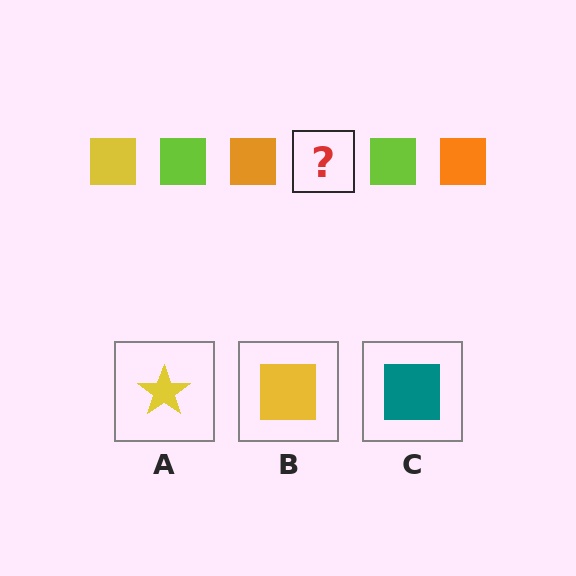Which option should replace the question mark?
Option B.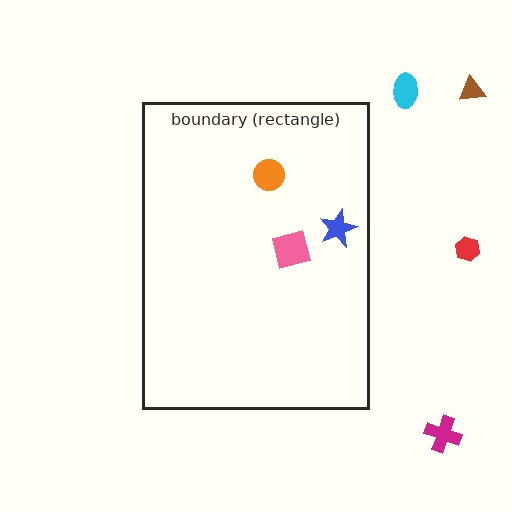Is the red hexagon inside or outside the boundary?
Outside.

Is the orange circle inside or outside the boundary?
Inside.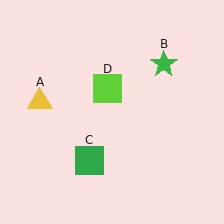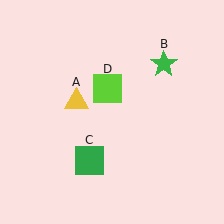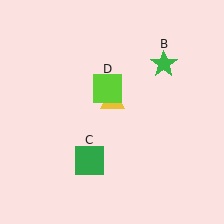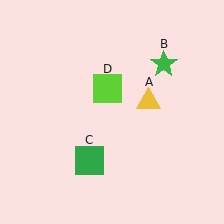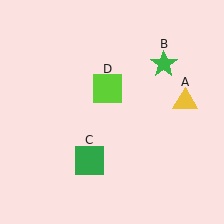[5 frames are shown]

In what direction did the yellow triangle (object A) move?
The yellow triangle (object A) moved right.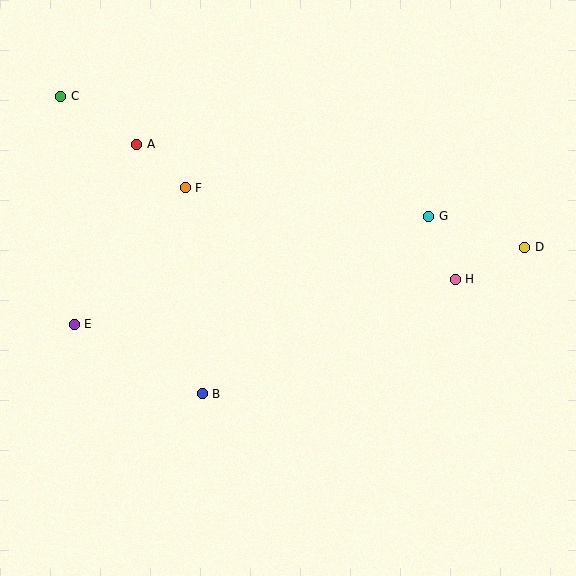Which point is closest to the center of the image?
Point B at (202, 394) is closest to the center.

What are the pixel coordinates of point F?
Point F is at (185, 188).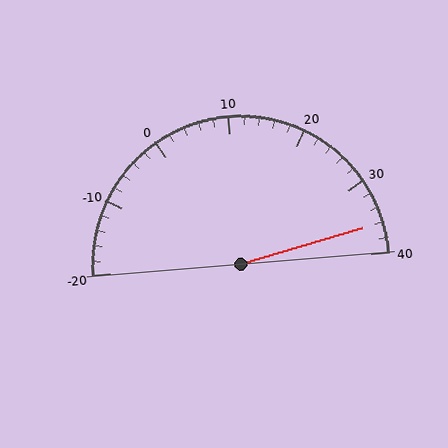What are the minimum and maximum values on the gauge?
The gauge ranges from -20 to 40.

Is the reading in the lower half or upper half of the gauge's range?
The reading is in the upper half of the range (-20 to 40).